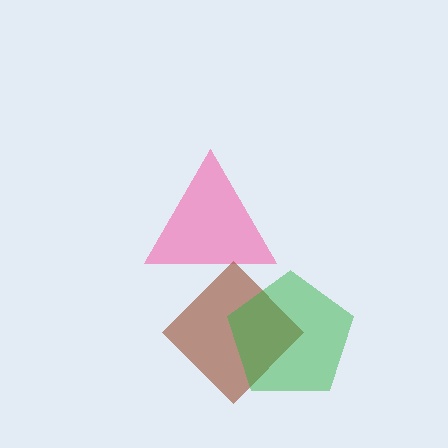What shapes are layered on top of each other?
The layered shapes are: a pink triangle, a brown diamond, a green pentagon.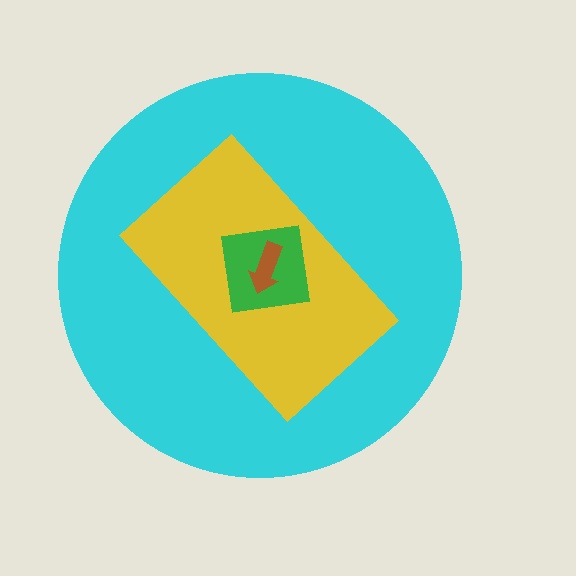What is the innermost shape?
The brown arrow.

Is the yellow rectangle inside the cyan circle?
Yes.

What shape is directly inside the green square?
The brown arrow.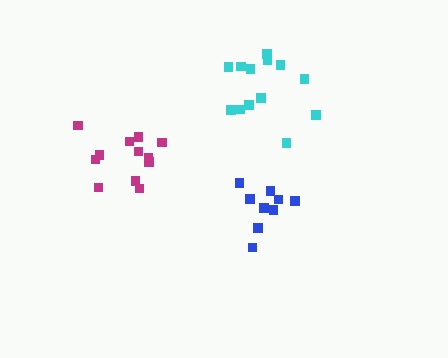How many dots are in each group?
Group 1: 9 dots, Group 2: 12 dots, Group 3: 13 dots (34 total).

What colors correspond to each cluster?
The clusters are colored: blue, magenta, cyan.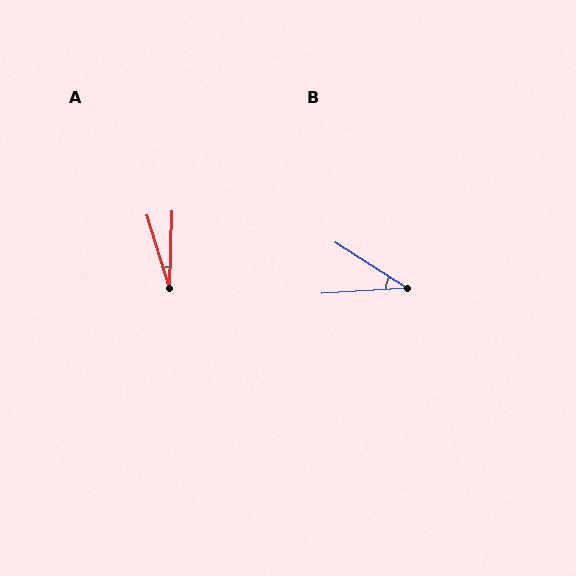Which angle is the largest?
B, at approximately 36 degrees.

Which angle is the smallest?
A, at approximately 19 degrees.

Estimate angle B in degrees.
Approximately 36 degrees.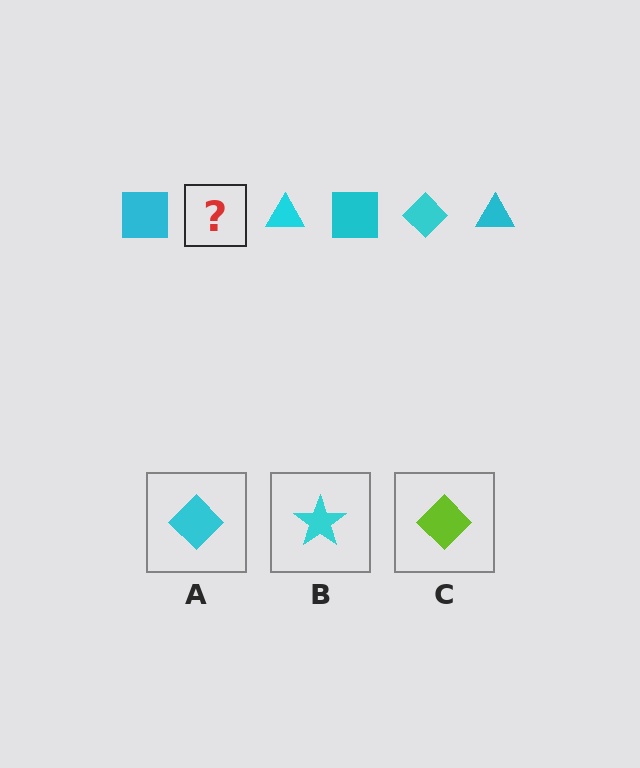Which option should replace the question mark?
Option A.